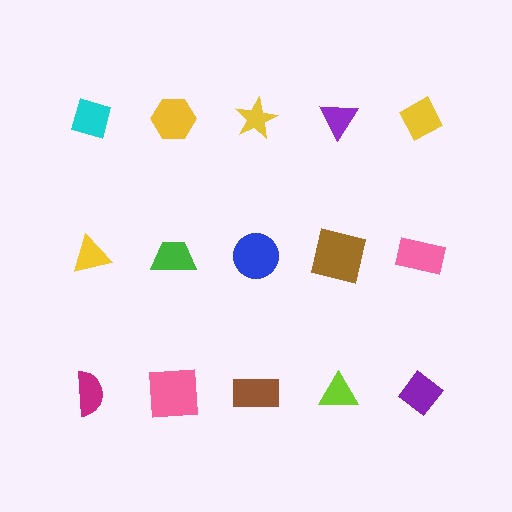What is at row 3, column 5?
A purple diamond.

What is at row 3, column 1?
A magenta semicircle.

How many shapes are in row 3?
5 shapes.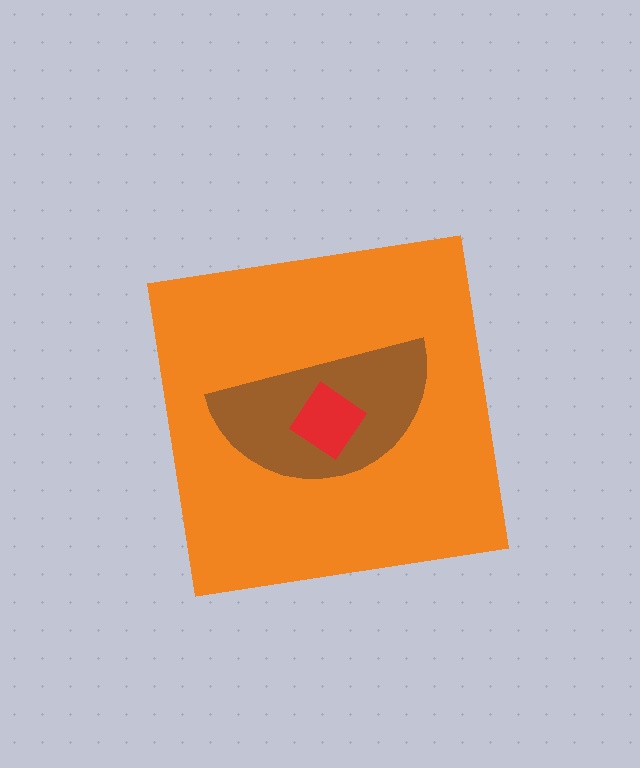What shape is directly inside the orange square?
The brown semicircle.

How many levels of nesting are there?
3.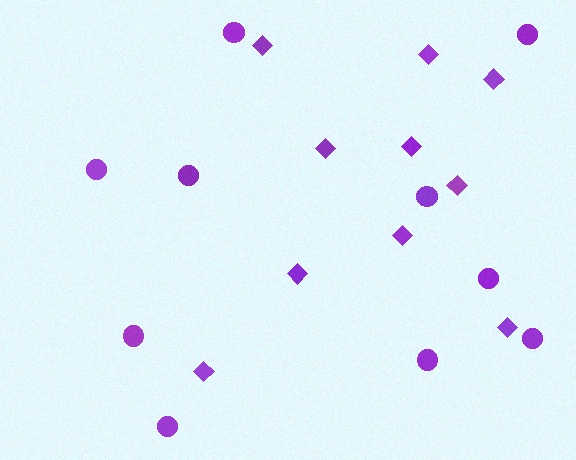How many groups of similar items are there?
There are 2 groups: one group of circles (10) and one group of diamonds (10).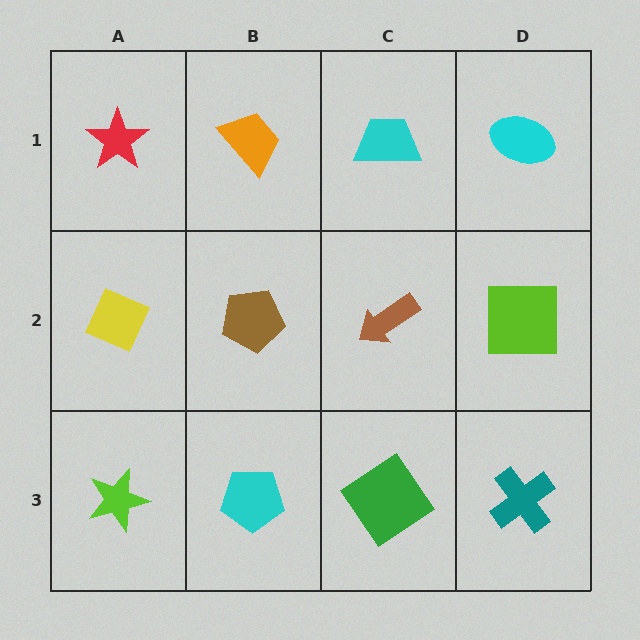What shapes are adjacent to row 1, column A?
A yellow diamond (row 2, column A), an orange trapezoid (row 1, column B).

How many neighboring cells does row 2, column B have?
4.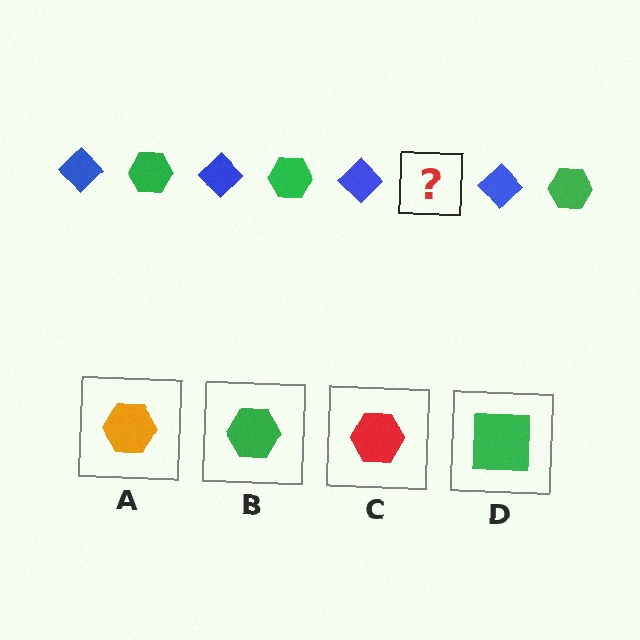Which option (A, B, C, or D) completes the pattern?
B.